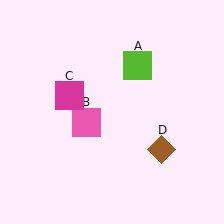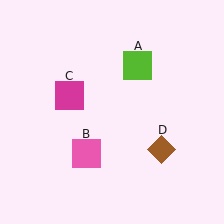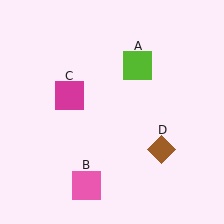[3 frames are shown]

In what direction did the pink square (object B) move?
The pink square (object B) moved down.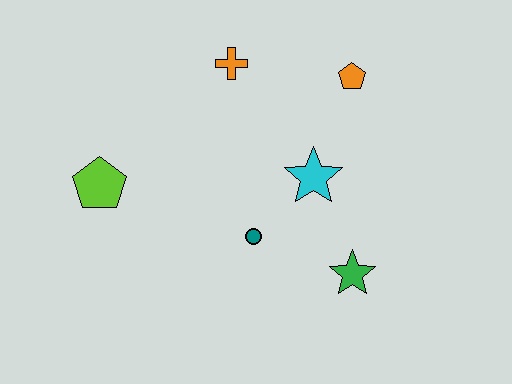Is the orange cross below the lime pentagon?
No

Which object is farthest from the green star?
The lime pentagon is farthest from the green star.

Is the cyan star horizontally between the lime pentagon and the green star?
Yes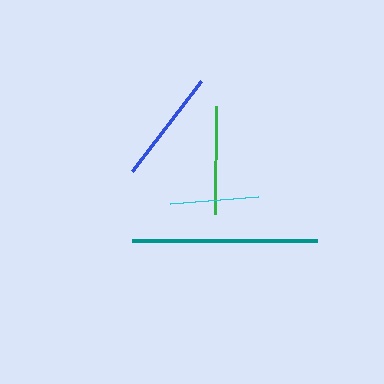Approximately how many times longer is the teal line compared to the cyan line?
The teal line is approximately 2.1 times the length of the cyan line.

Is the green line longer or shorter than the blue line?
The blue line is longer than the green line.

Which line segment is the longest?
The teal line is the longest at approximately 184 pixels.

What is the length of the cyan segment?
The cyan segment is approximately 88 pixels long.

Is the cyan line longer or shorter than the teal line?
The teal line is longer than the cyan line.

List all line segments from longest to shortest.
From longest to shortest: teal, blue, green, cyan.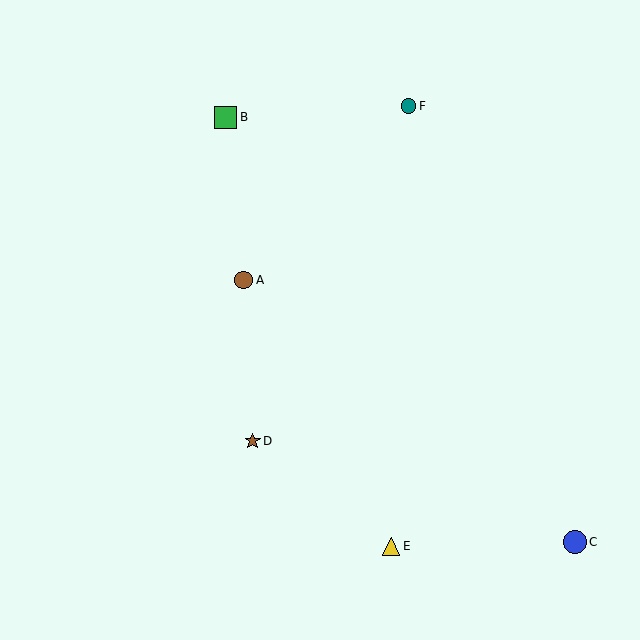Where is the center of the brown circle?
The center of the brown circle is at (244, 280).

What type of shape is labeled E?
Shape E is a yellow triangle.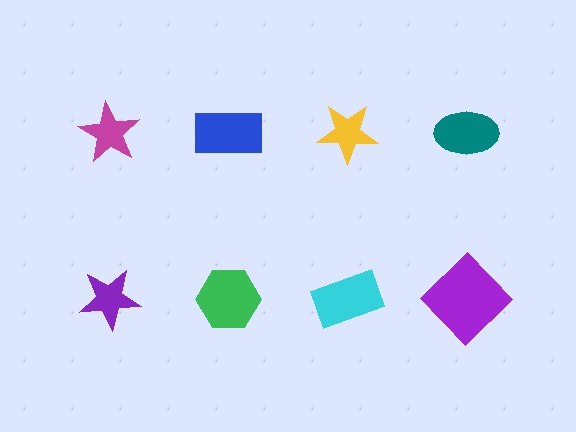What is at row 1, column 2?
A blue rectangle.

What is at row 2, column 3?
A cyan rectangle.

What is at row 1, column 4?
A teal ellipse.